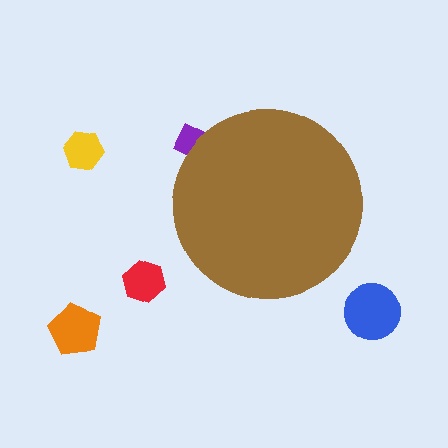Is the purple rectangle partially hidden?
Yes, the purple rectangle is partially hidden behind the brown circle.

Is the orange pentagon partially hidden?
No, the orange pentagon is fully visible.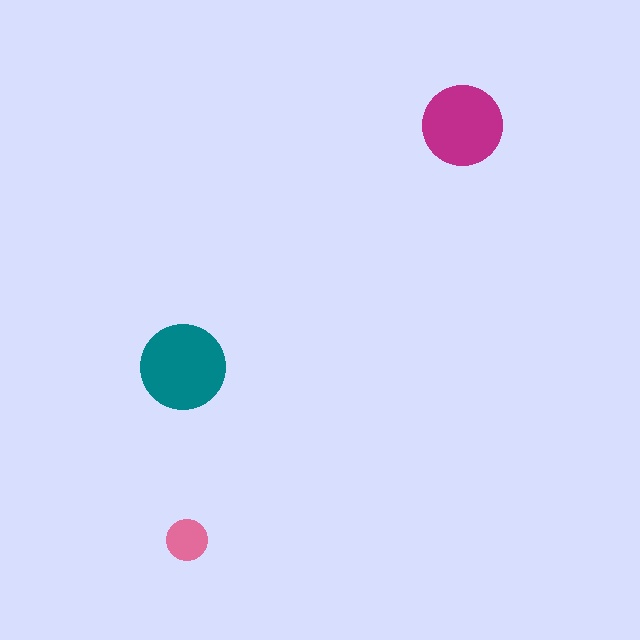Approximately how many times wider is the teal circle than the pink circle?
About 2 times wider.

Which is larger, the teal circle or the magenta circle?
The teal one.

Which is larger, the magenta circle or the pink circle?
The magenta one.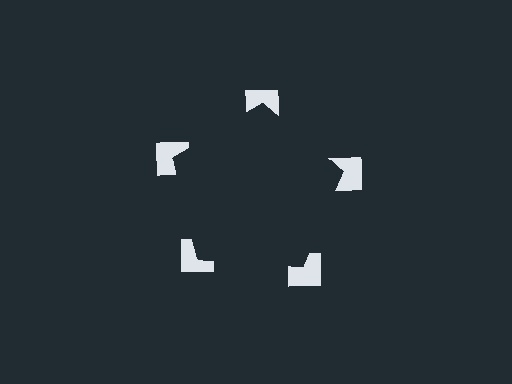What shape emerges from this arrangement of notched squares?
An illusory pentagon — its edges are inferred from the aligned wedge cuts in the notched squares, not physically drawn.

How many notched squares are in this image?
There are 5 — one at each vertex of the illusory pentagon.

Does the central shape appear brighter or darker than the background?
It typically appears slightly darker than the background, even though no actual brightness change is drawn.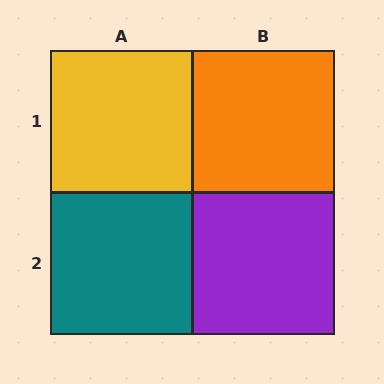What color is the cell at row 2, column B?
Purple.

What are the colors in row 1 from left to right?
Yellow, orange.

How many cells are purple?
1 cell is purple.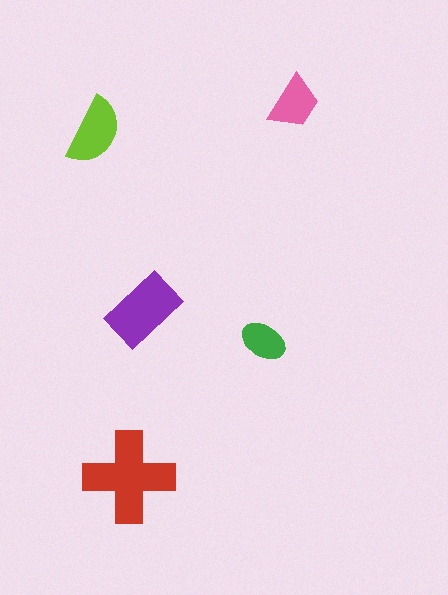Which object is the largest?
The red cross.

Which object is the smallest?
The green ellipse.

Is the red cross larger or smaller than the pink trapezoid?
Larger.